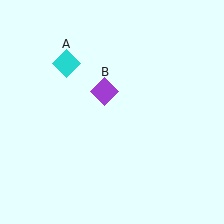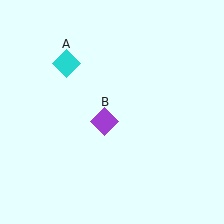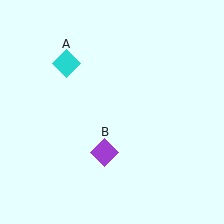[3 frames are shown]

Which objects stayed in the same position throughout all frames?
Cyan diamond (object A) remained stationary.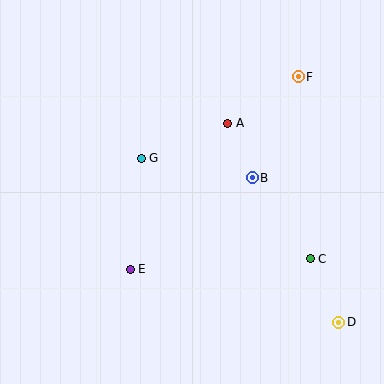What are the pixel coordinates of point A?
Point A is at (228, 123).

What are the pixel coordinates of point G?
Point G is at (141, 158).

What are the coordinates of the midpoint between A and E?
The midpoint between A and E is at (179, 196).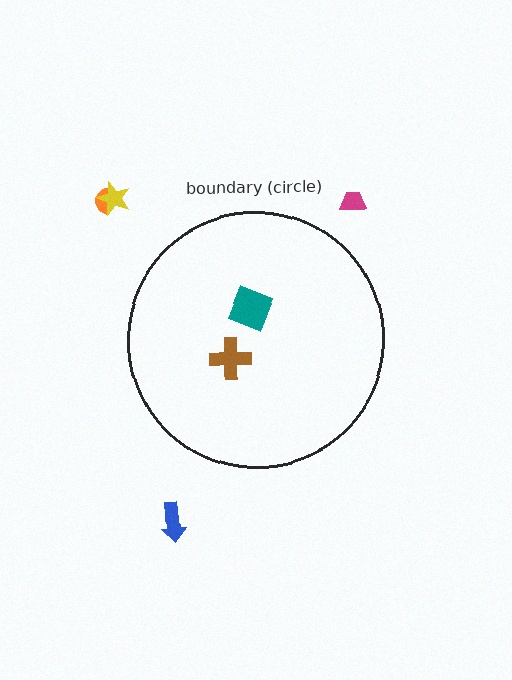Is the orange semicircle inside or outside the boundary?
Outside.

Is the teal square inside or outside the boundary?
Inside.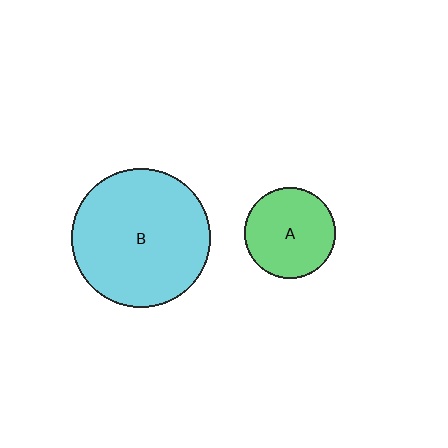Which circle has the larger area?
Circle B (cyan).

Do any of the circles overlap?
No, none of the circles overlap.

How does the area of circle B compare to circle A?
Approximately 2.4 times.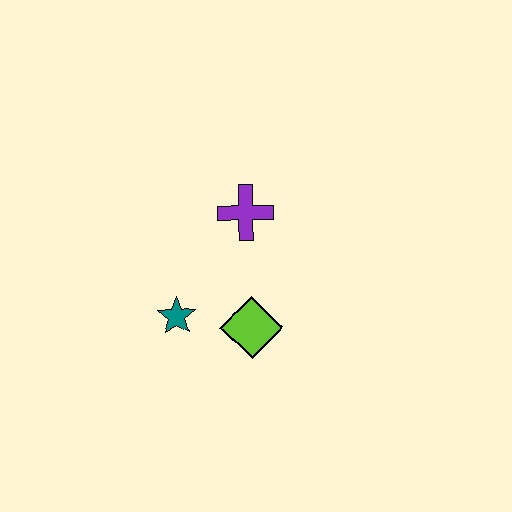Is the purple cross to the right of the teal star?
Yes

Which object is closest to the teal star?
The lime diamond is closest to the teal star.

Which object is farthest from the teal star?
The purple cross is farthest from the teal star.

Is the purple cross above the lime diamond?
Yes